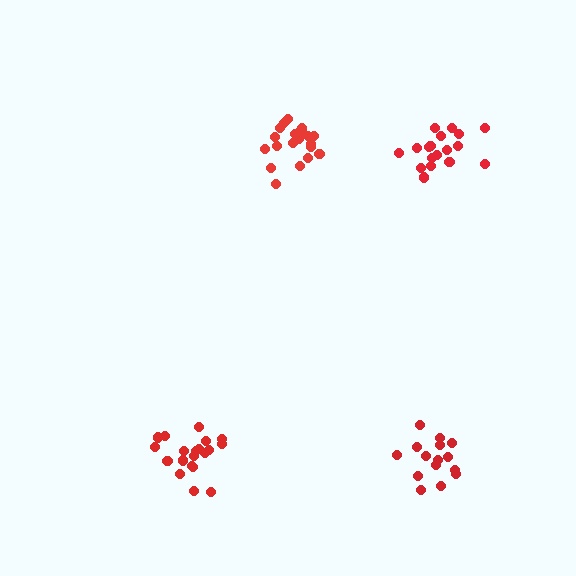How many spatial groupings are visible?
There are 4 spatial groupings.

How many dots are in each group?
Group 1: 15 dots, Group 2: 19 dots, Group 3: 21 dots, Group 4: 21 dots (76 total).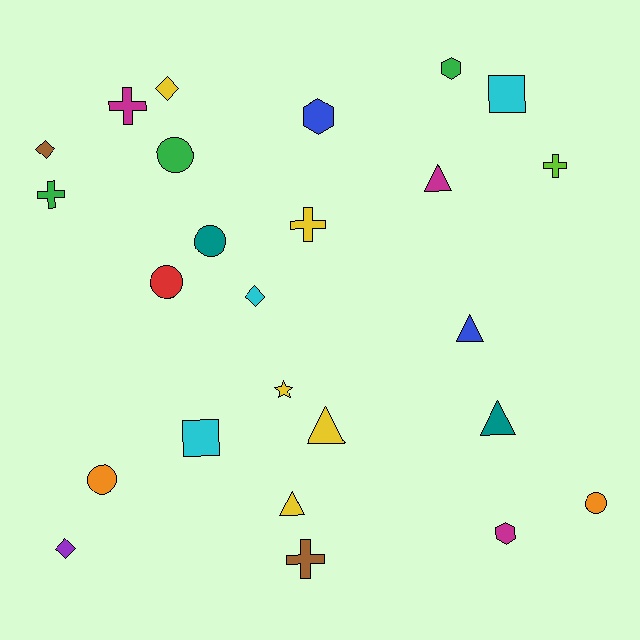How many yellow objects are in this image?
There are 5 yellow objects.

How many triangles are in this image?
There are 5 triangles.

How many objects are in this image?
There are 25 objects.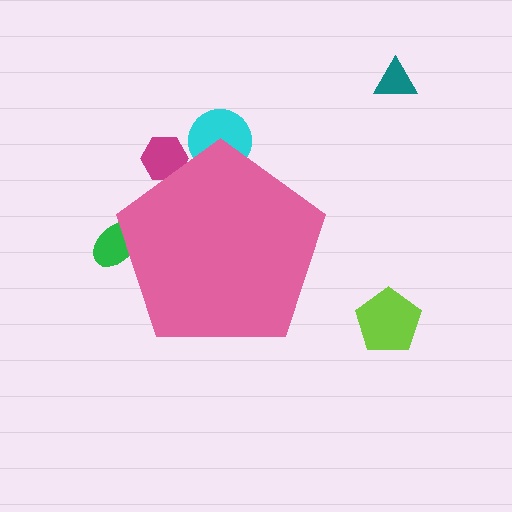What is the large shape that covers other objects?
A pink pentagon.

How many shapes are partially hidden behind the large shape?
3 shapes are partially hidden.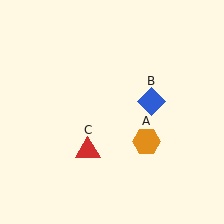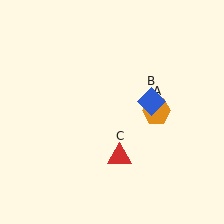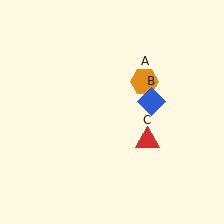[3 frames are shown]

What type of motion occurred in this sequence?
The orange hexagon (object A), red triangle (object C) rotated counterclockwise around the center of the scene.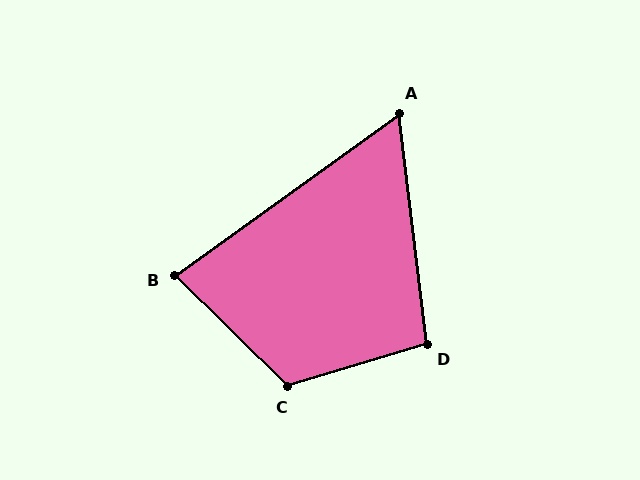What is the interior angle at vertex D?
Approximately 100 degrees (obtuse).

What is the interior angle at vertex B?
Approximately 80 degrees (acute).